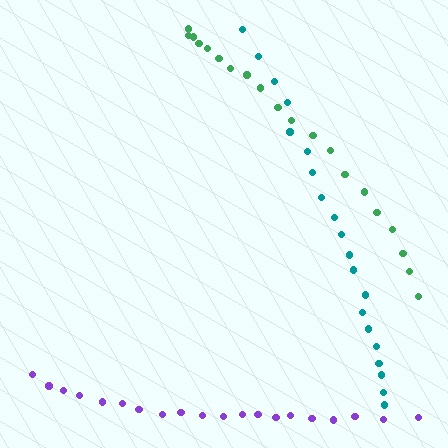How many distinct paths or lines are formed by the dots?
There are 3 distinct paths.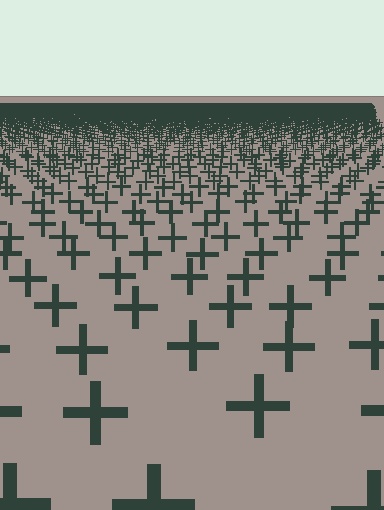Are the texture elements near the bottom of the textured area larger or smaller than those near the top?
Larger. Near the bottom, elements are closer to the viewer and appear at a bigger on-screen size.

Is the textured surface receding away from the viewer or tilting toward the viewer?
The surface is receding away from the viewer. Texture elements get smaller and denser toward the top.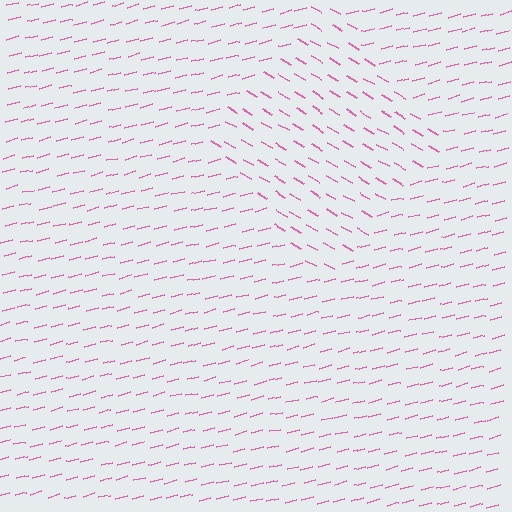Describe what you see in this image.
The image is filled with small pink line segments. A diamond region in the image has lines oriented differently from the surrounding lines, creating a visible texture boundary.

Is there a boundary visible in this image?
Yes, there is a texture boundary formed by a change in line orientation.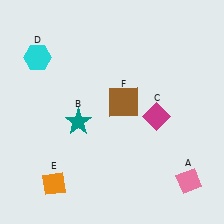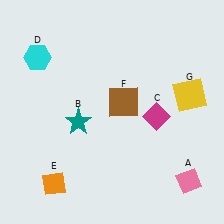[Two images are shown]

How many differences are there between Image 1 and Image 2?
There is 1 difference between the two images.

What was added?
A yellow square (G) was added in Image 2.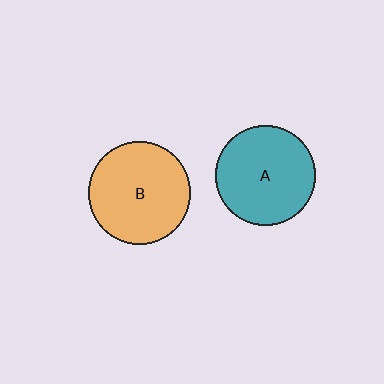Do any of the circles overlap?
No, none of the circles overlap.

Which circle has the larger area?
Circle B (orange).